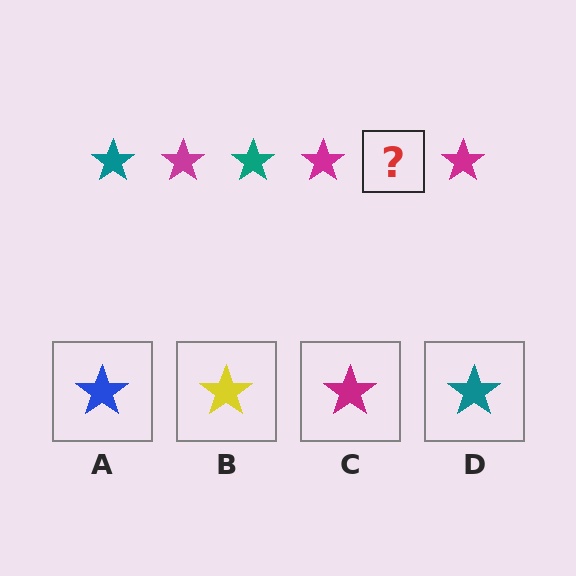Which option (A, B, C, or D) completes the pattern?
D.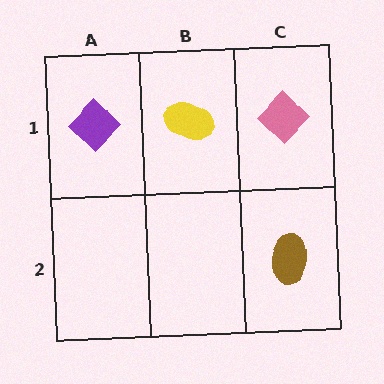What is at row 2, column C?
A brown ellipse.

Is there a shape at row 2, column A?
No, that cell is empty.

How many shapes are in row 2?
1 shape.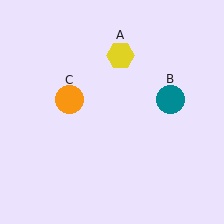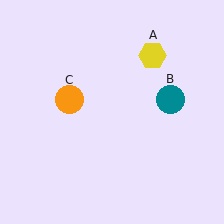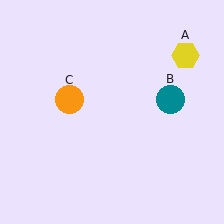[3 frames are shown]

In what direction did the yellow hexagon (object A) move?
The yellow hexagon (object A) moved right.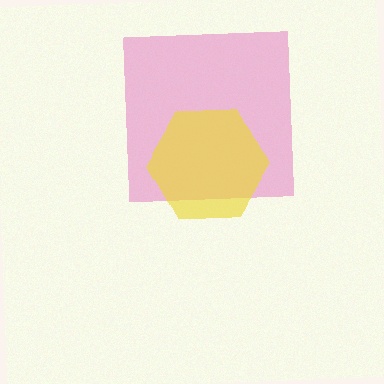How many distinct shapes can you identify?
There are 2 distinct shapes: a pink square, a yellow hexagon.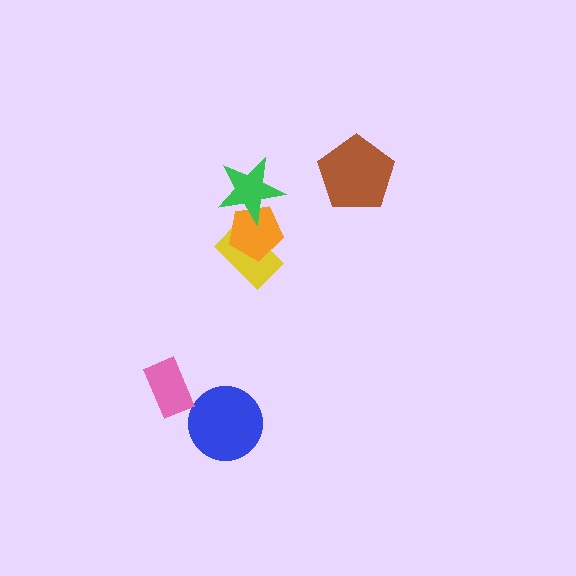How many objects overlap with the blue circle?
0 objects overlap with the blue circle.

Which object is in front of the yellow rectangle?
The orange pentagon is in front of the yellow rectangle.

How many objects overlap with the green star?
1 object overlaps with the green star.